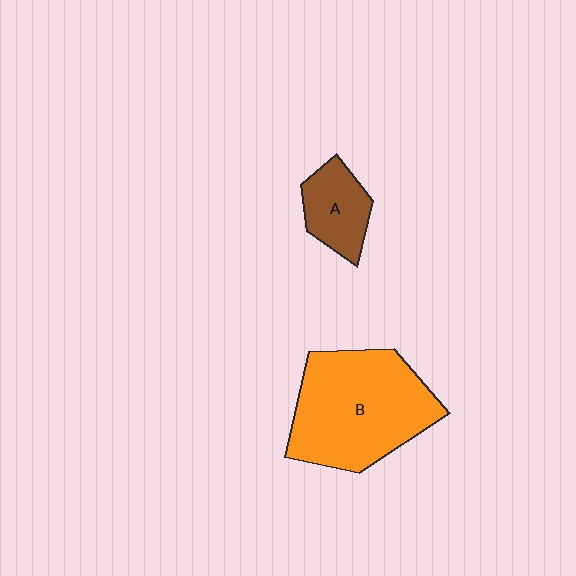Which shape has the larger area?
Shape B (orange).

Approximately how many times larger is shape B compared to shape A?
Approximately 2.8 times.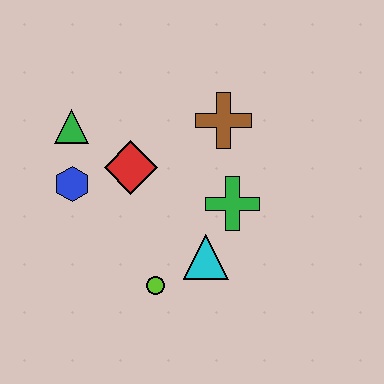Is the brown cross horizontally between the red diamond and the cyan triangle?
No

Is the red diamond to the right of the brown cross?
No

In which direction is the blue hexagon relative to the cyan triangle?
The blue hexagon is to the left of the cyan triangle.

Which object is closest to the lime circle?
The cyan triangle is closest to the lime circle.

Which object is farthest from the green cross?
The green triangle is farthest from the green cross.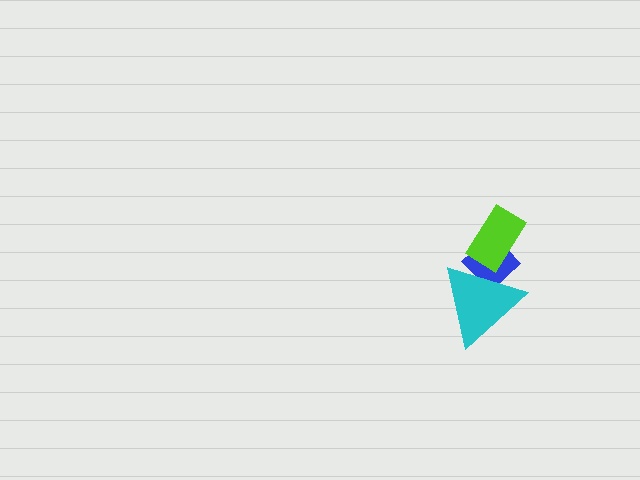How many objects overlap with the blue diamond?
2 objects overlap with the blue diamond.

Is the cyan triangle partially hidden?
Yes, it is partially covered by another shape.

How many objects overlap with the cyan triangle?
2 objects overlap with the cyan triangle.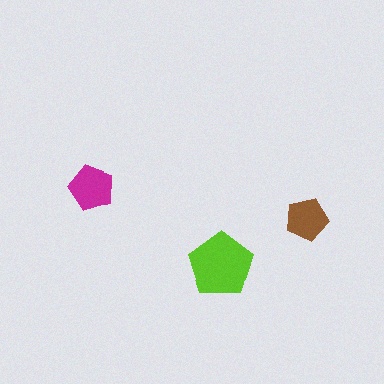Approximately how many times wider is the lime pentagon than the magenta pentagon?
About 1.5 times wider.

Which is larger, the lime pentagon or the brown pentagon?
The lime one.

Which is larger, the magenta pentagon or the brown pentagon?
The magenta one.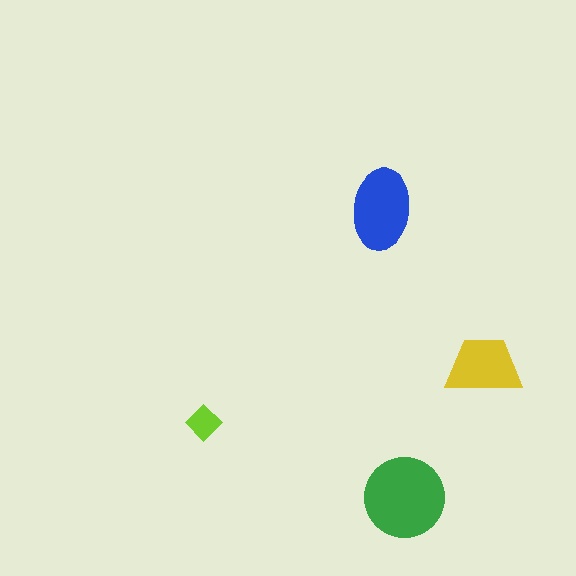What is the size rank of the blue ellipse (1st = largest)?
2nd.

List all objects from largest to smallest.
The green circle, the blue ellipse, the yellow trapezoid, the lime diamond.